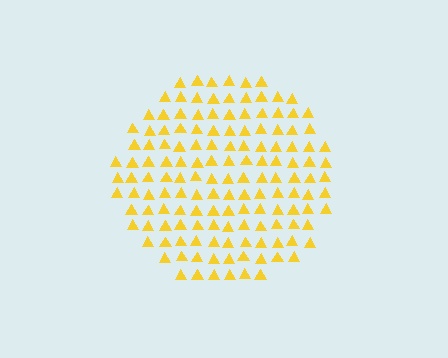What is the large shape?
The large shape is a circle.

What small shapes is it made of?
It is made of small triangles.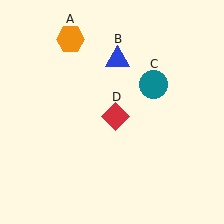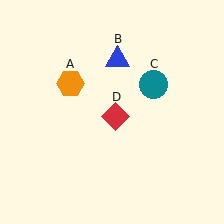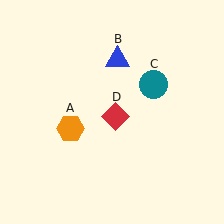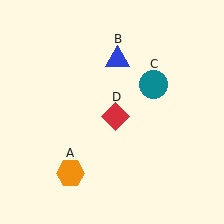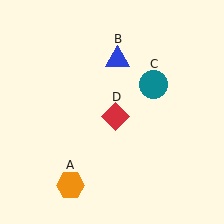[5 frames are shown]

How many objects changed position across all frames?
1 object changed position: orange hexagon (object A).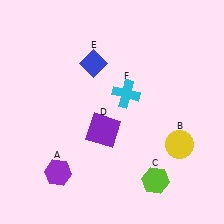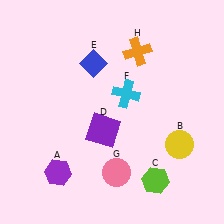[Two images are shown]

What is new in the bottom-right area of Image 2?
A pink circle (G) was added in the bottom-right area of Image 2.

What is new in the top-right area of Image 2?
An orange cross (H) was added in the top-right area of Image 2.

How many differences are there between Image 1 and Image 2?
There are 2 differences between the two images.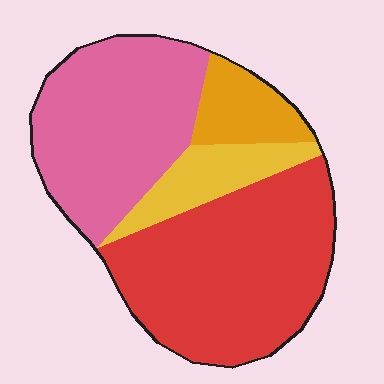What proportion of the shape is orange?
Orange covers about 10% of the shape.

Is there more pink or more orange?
Pink.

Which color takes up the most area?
Red, at roughly 45%.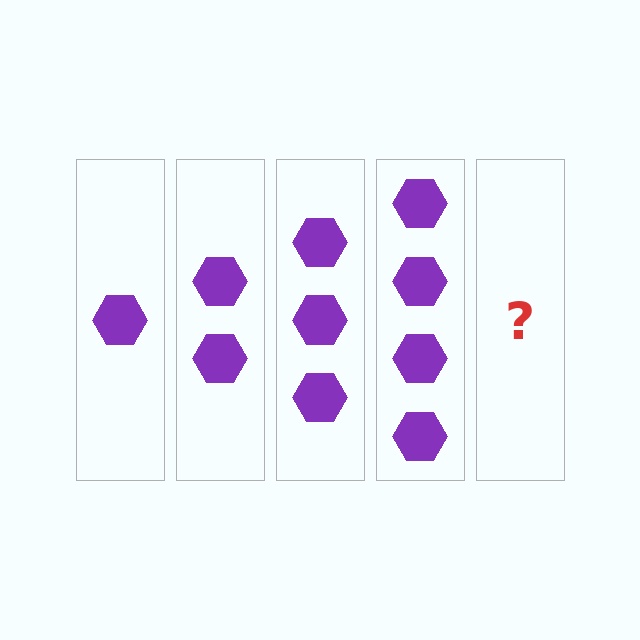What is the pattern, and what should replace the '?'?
The pattern is that each step adds one more hexagon. The '?' should be 5 hexagons.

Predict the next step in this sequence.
The next step is 5 hexagons.